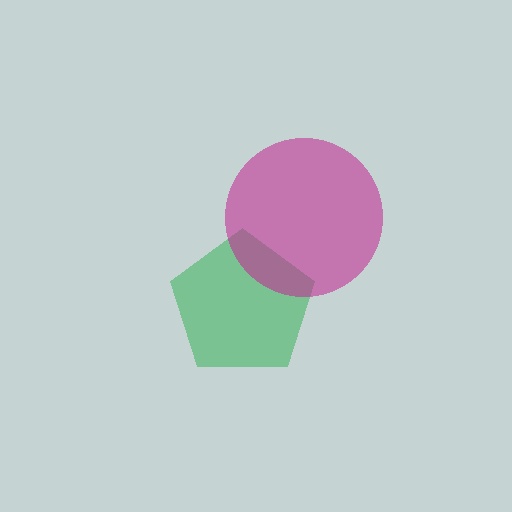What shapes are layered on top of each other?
The layered shapes are: a green pentagon, a magenta circle.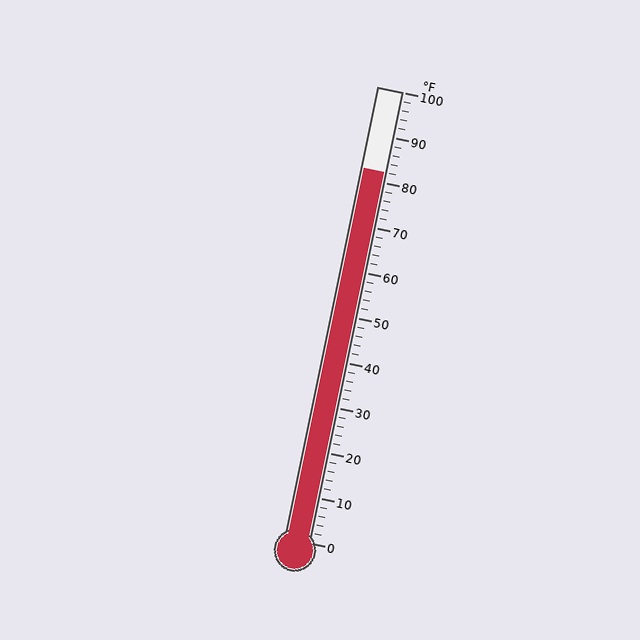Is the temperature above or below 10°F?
The temperature is above 10°F.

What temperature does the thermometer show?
The thermometer shows approximately 82°F.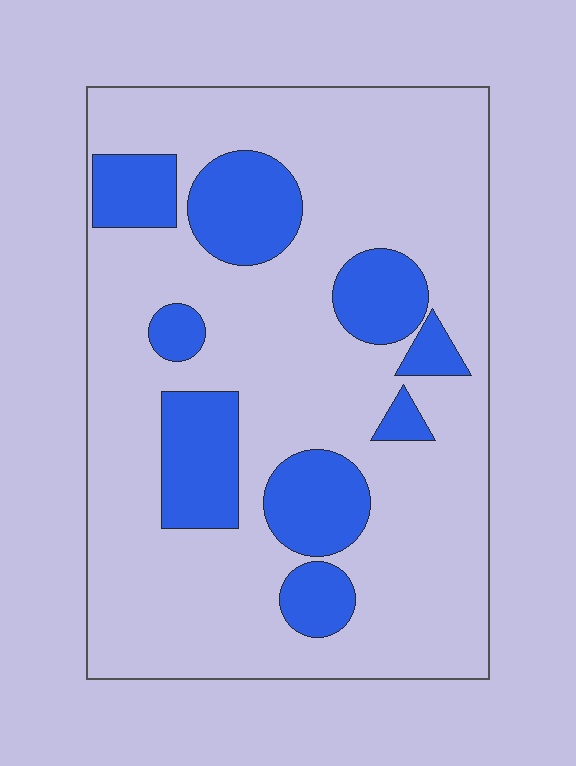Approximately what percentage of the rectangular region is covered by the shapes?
Approximately 25%.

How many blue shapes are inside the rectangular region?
9.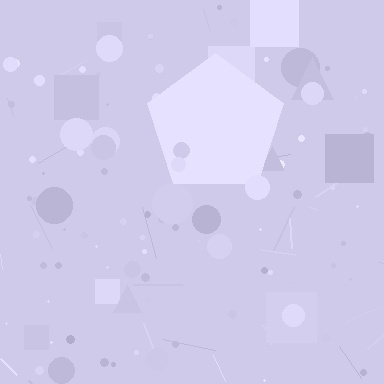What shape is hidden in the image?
A pentagon is hidden in the image.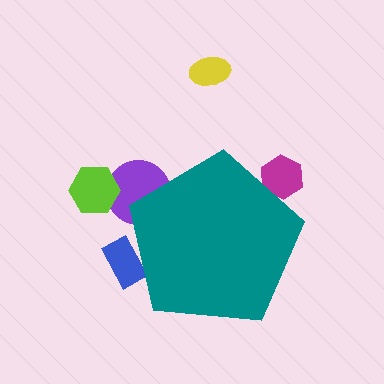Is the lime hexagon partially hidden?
No, the lime hexagon is fully visible.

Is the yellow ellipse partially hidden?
No, the yellow ellipse is fully visible.